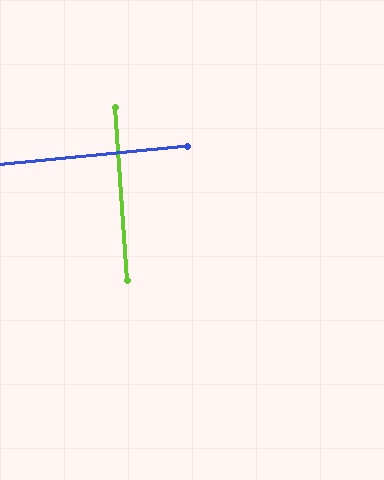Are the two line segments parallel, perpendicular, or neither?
Perpendicular — they meet at approximately 88°.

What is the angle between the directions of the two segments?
Approximately 88 degrees.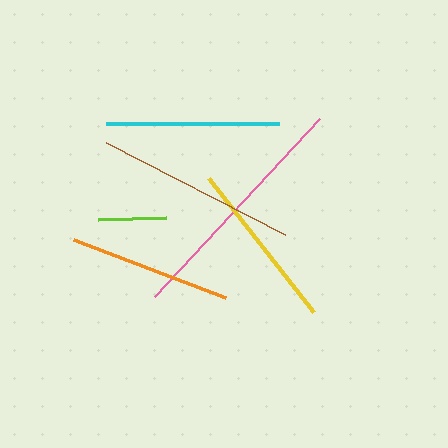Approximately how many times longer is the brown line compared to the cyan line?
The brown line is approximately 1.2 times the length of the cyan line.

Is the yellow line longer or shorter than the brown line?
The brown line is longer than the yellow line.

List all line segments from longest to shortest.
From longest to shortest: pink, brown, cyan, yellow, orange, lime.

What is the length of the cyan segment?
The cyan segment is approximately 172 pixels long.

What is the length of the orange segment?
The orange segment is approximately 163 pixels long.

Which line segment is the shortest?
The lime line is the shortest at approximately 67 pixels.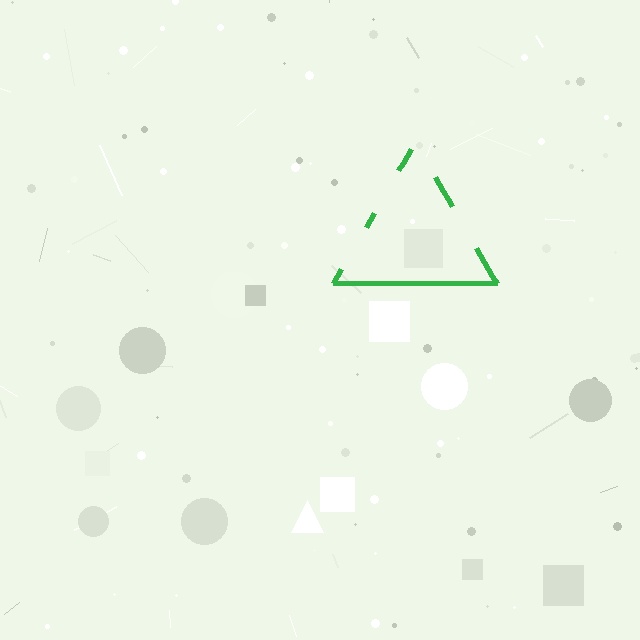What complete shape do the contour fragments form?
The contour fragments form a triangle.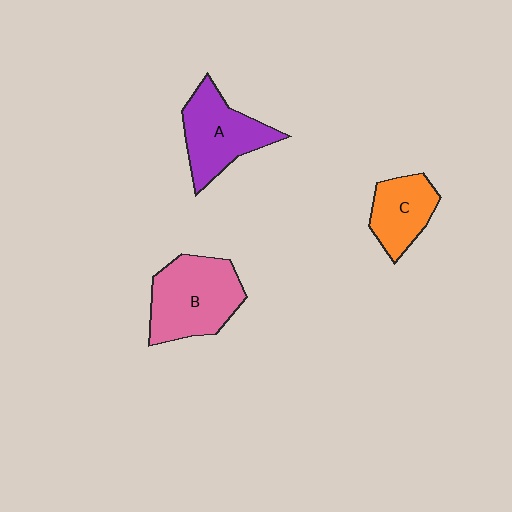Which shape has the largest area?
Shape B (pink).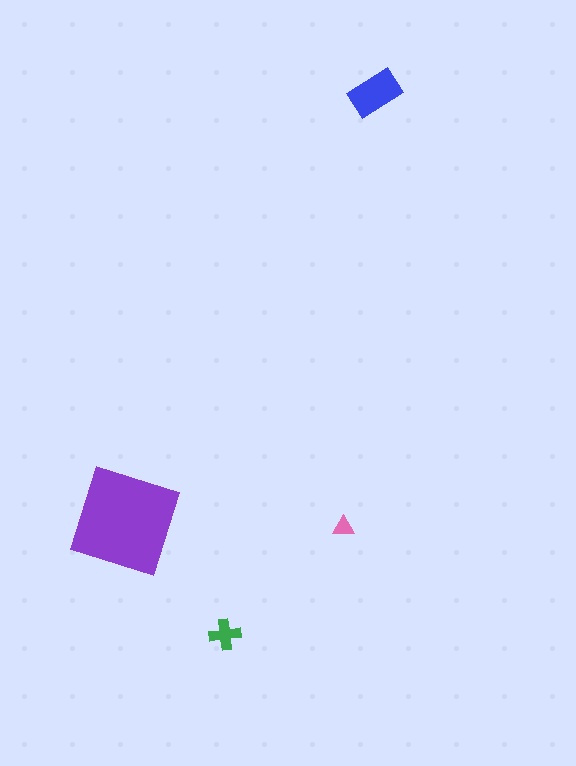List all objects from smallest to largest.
The pink triangle, the green cross, the blue rectangle, the purple diamond.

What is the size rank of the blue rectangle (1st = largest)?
2nd.